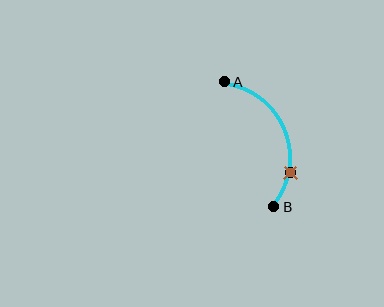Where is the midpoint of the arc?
The arc midpoint is the point on the curve farthest from the straight line joining A and B. It sits to the right of that line.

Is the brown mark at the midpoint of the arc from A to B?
No. The brown mark lies on the arc but is closer to endpoint B. The arc midpoint would be at the point on the curve equidistant along the arc from both A and B.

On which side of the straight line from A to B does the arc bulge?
The arc bulges to the right of the straight line connecting A and B.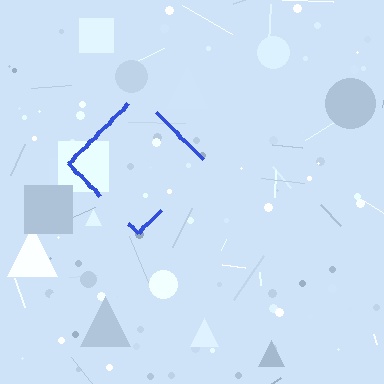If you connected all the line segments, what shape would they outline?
They would outline a diamond.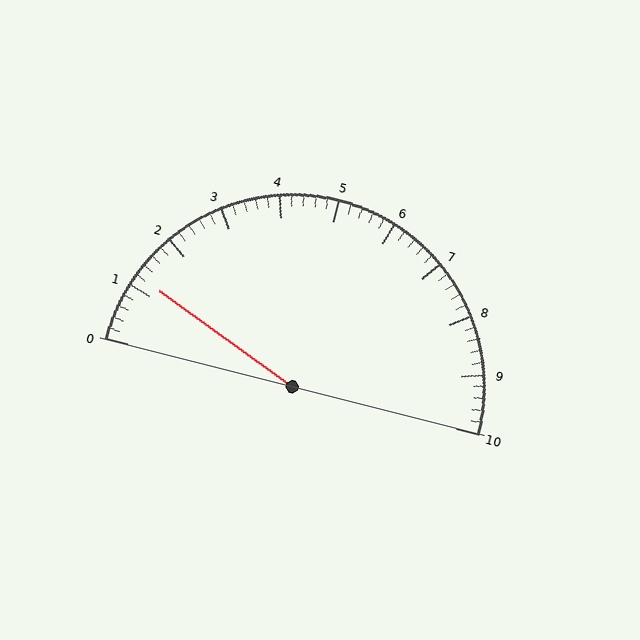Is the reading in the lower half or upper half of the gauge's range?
The reading is in the lower half of the range (0 to 10).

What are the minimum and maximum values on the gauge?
The gauge ranges from 0 to 10.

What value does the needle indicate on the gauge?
The needle indicates approximately 1.2.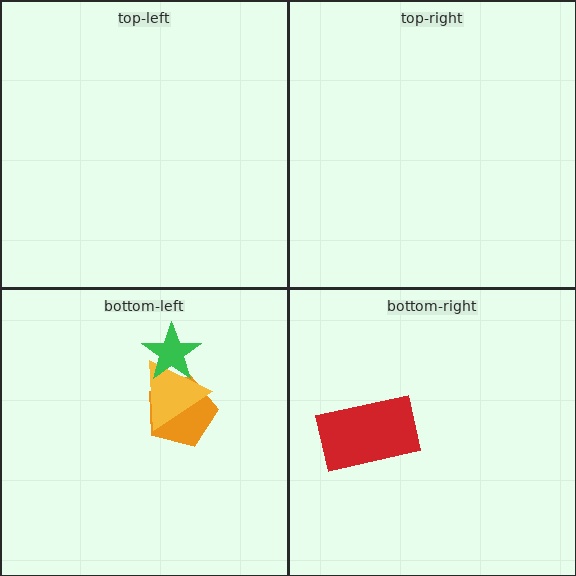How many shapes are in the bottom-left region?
3.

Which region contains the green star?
The bottom-left region.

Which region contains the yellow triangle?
The bottom-left region.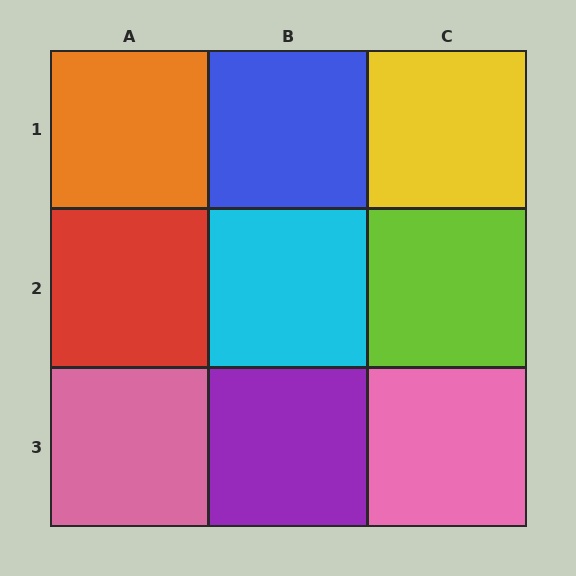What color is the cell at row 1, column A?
Orange.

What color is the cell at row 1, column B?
Blue.